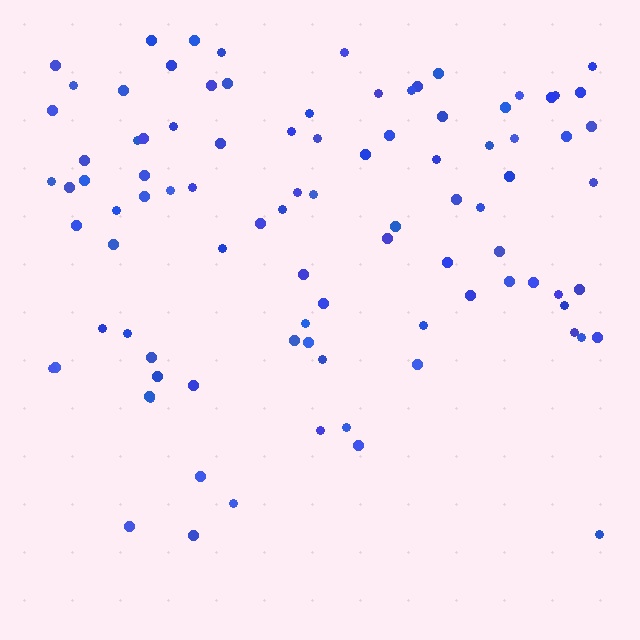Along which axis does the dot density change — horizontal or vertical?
Vertical.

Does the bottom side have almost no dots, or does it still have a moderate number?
Still a moderate number, just noticeably fewer than the top.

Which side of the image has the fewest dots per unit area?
The bottom.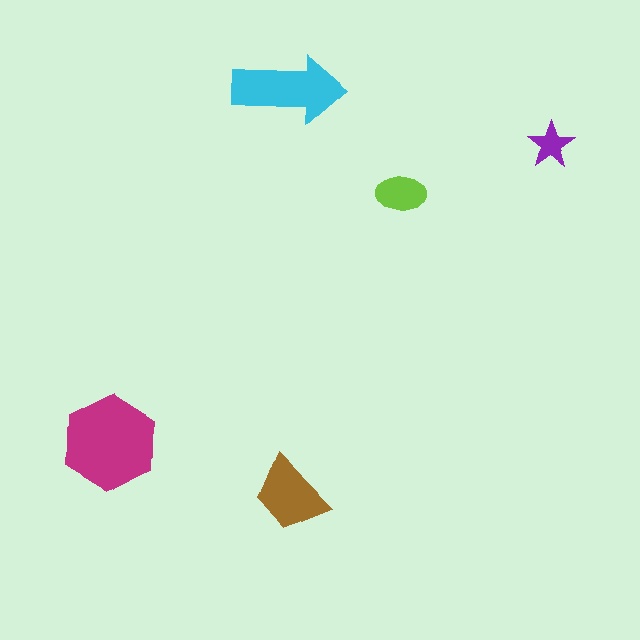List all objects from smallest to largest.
The purple star, the lime ellipse, the brown trapezoid, the cyan arrow, the magenta hexagon.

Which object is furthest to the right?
The purple star is rightmost.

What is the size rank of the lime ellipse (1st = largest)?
4th.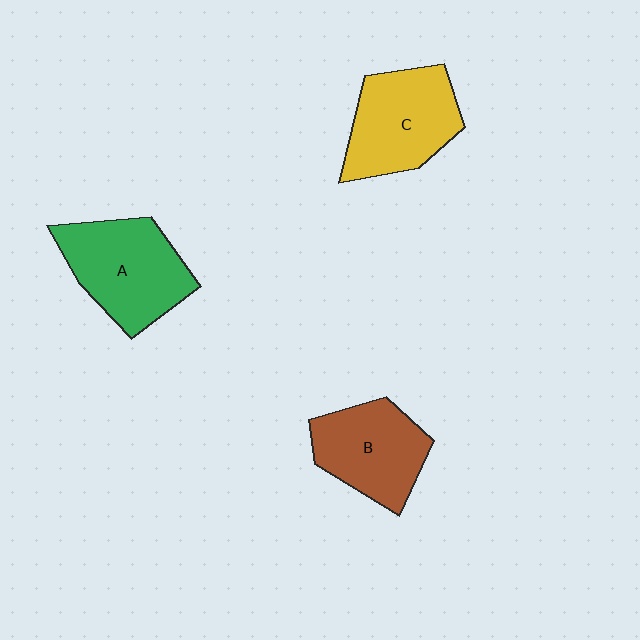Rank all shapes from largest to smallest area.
From largest to smallest: A (green), C (yellow), B (brown).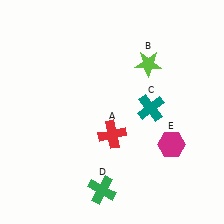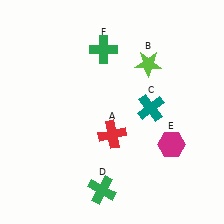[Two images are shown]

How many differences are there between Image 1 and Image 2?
There is 1 difference between the two images.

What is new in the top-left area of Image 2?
A green cross (F) was added in the top-left area of Image 2.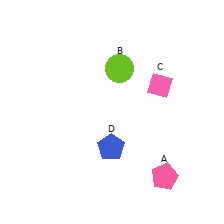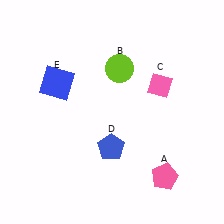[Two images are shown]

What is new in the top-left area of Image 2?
A blue square (E) was added in the top-left area of Image 2.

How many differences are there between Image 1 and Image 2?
There is 1 difference between the two images.